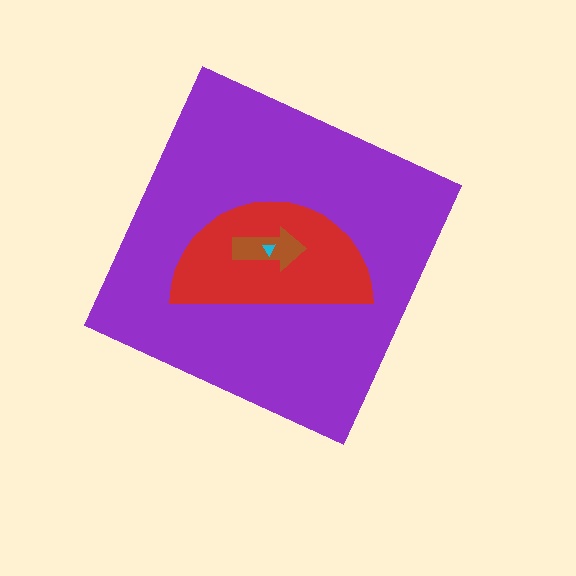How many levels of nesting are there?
4.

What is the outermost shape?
The purple diamond.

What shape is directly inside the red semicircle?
The brown arrow.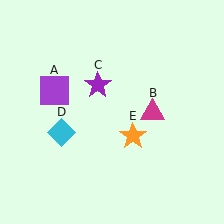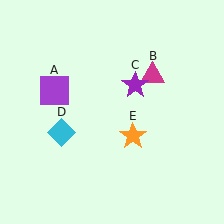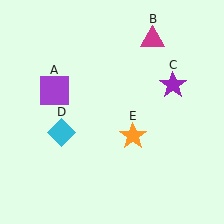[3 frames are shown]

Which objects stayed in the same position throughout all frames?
Purple square (object A) and cyan diamond (object D) and orange star (object E) remained stationary.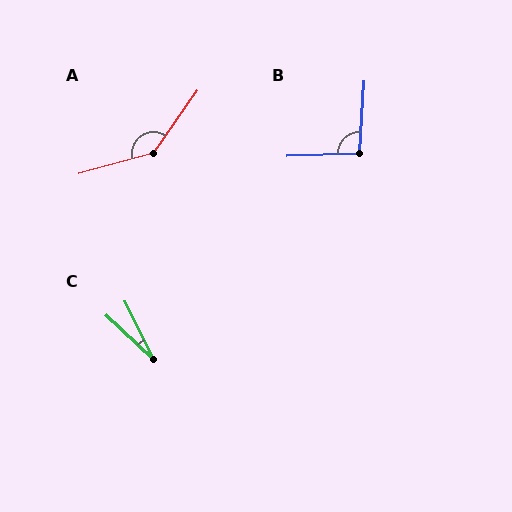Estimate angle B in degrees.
Approximately 96 degrees.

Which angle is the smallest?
C, at approximately 21 degrees.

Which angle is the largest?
A, at approximately 141 degrees.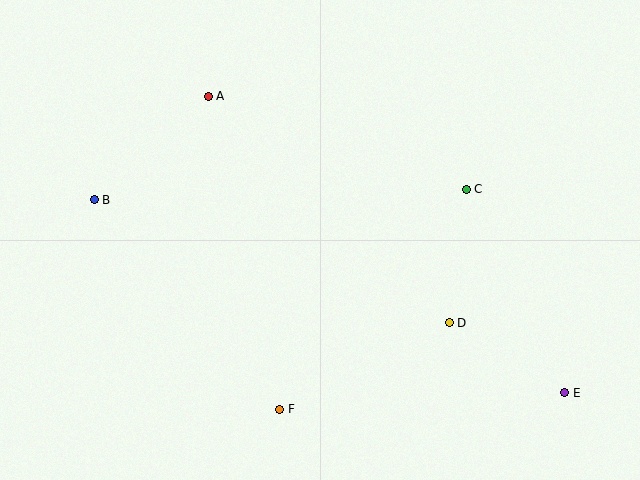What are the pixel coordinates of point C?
Point C is at (466, 189).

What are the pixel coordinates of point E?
Point E is at (565, 393).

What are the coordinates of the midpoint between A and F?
The midpoint between A and F is at (244, 253).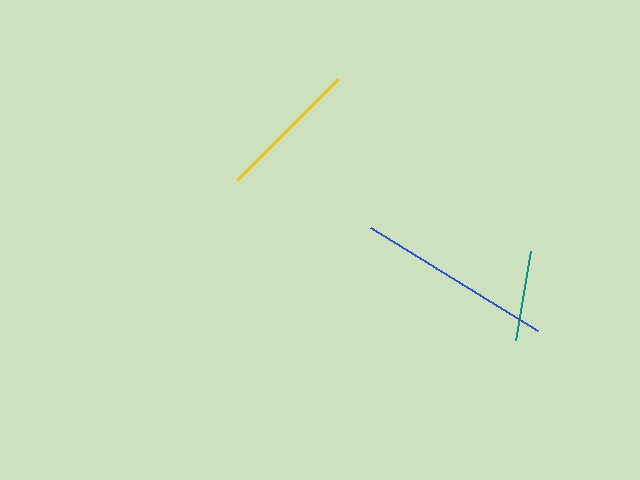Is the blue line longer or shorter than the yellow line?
The blue line is longer than the yellow line.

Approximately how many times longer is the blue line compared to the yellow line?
The blue line is approximately 1.4 times the length of the yellow line.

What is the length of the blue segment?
The blue segment is approximately 196 pixels long.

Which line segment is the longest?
The blue line is the longest at approximately 196 pixels.